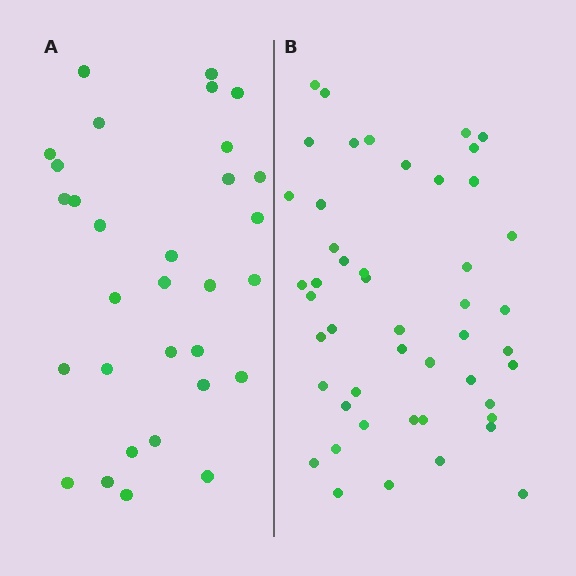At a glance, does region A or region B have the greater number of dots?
Region B (the right region) has more dots.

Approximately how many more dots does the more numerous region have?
Region B has approximately 15 more dots than region A.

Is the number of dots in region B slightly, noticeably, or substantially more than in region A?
Region B has substantially more. The ratio is roughly 1.5 to 1.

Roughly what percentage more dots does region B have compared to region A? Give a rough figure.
About 55% more.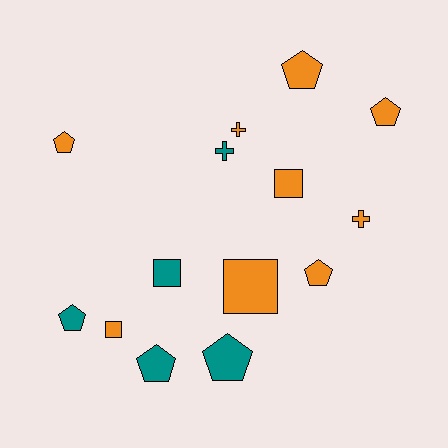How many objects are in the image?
There are 14 objects.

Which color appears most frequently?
Orange, with 9 objects.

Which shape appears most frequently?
Pentagon, with 7 objects.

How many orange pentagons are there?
There are 4 orange pentagons.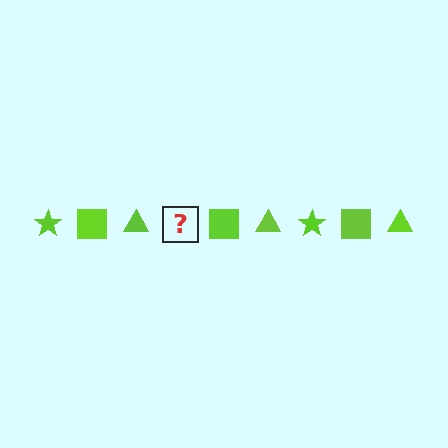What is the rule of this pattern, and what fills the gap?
The rule is that the pattern cycles through star, square, triangle shapes in lime. The gap should be filled with a lime star.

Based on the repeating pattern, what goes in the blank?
The blank should be a lime star.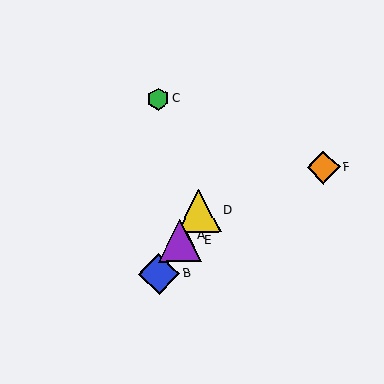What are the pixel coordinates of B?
Object B is at (159, 274).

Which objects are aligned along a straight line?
Objects A, B, D, E are aligned along a straight line.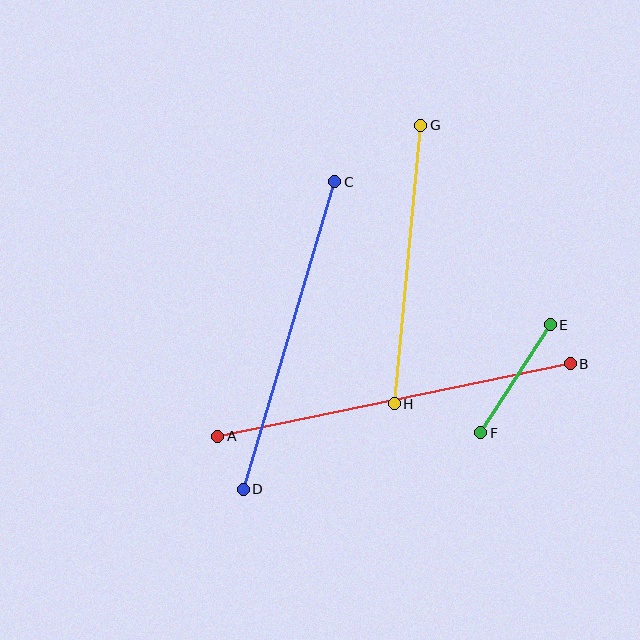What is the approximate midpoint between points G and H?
The midpoint is at approximately (408, 264) pixels.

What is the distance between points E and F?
The distance is approximately 128 pixels.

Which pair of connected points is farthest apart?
Points A and B are farthest apart.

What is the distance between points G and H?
The distance is approximately 280 pixels.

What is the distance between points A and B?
The distance is approximately 360 pixels.